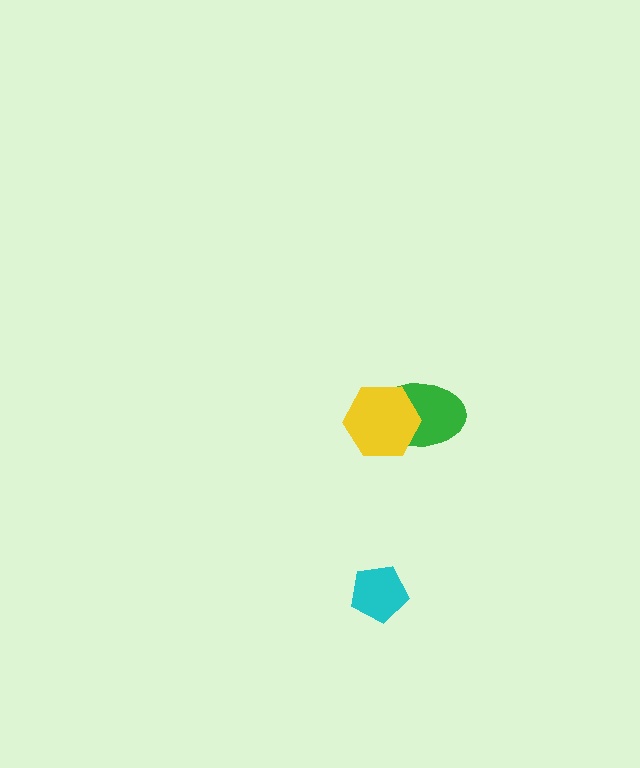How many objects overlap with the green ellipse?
1 object overlaps with the green ellipse.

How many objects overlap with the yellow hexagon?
1 object overlaps with the yellow hexagon.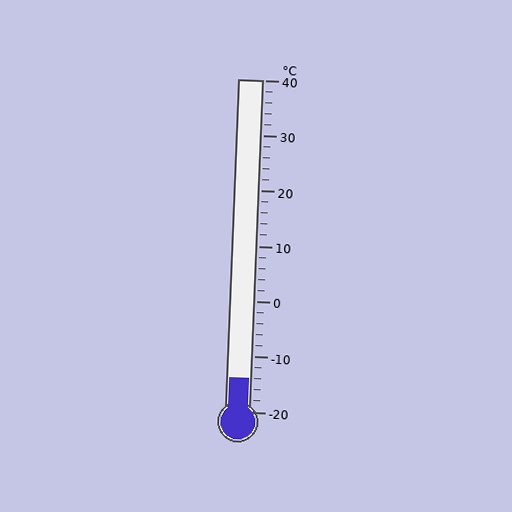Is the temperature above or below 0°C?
The temperature is below 0°C.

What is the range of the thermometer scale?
The thermometer scale ranges from -20°C to 40°C.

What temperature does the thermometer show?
The thermometer shows approximately -14°C.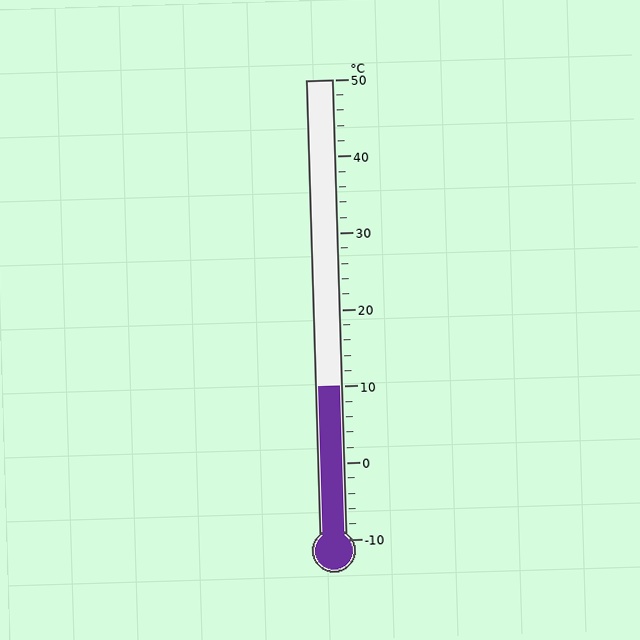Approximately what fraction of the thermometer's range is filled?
The thermometer is filled to approximately 35% of its range.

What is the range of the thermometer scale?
The thermometer scale ranges from -10°C to 50°C.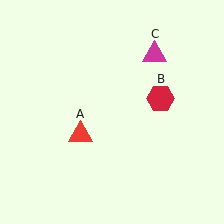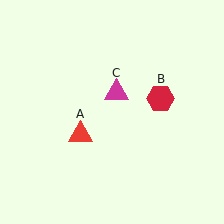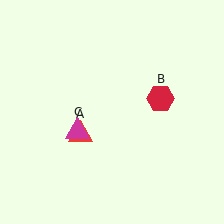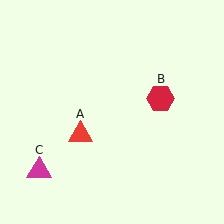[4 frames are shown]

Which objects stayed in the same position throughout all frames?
Red triangle (object A) and red hexagon (object B) remained stationary.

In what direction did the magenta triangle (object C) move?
The magenta triangle (object C) moved down and to the left.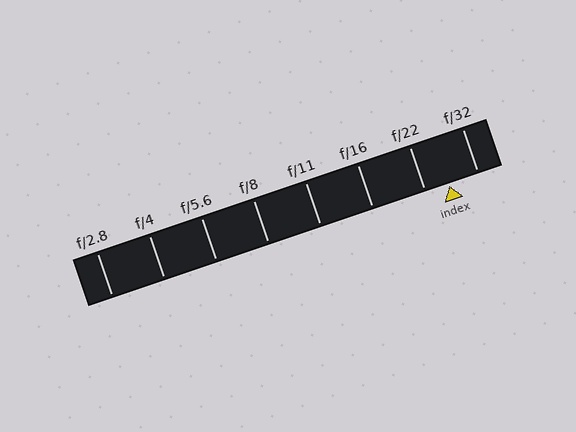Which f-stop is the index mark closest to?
The index mark is closest to f/22.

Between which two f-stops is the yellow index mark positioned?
The index mark is between f/22 and f/32.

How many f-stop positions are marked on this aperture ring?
There are 8 f-stop positions marked.